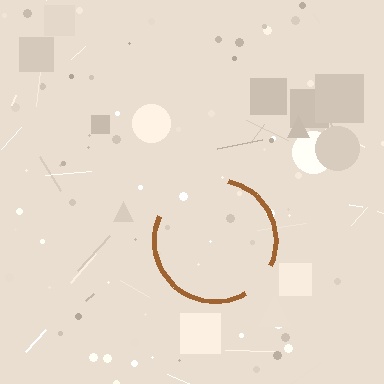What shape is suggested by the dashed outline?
The dashed outline suggests a circle.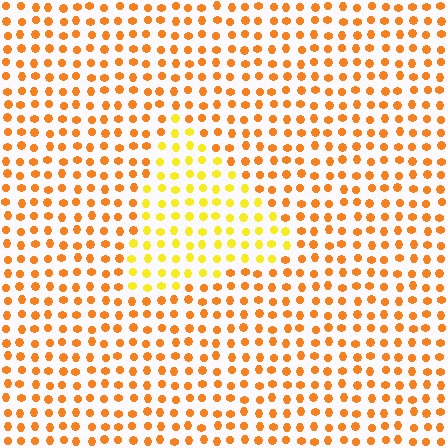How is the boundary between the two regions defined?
The boundary is defined purely by a slight shift in hue (about 30 degrees). Spacing, size, and orientation are identical on both sides.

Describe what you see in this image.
The image is filled with small orange elements in a uniform arrangement. A triangle-shaped region is visible where the elements are tinted to a slightly different hue, forming a subtle color boundary.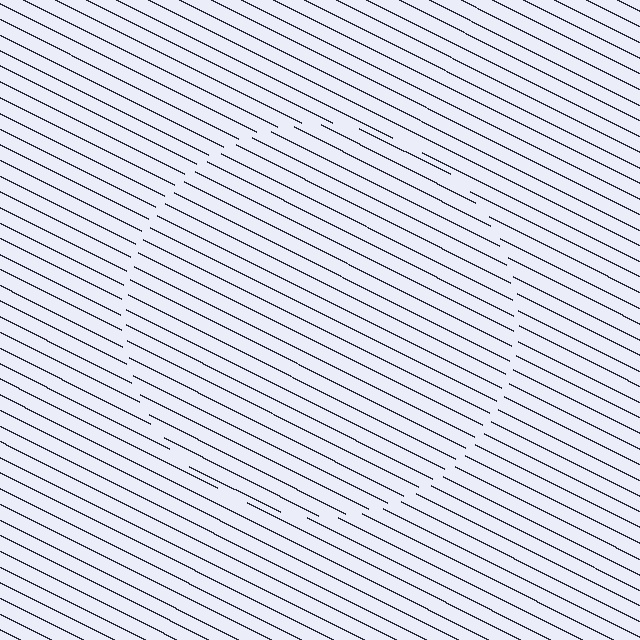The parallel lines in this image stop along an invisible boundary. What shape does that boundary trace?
An illusory circle. The interior of the shape contains the same grating, shifted by half a period — the contour is defined by the phase discontinuity where line-ends from the inner and outer gratings abut.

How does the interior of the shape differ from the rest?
The interior of the shape contains the same grating, shifted by half a period — the contour is defined by the phase discontinuity where line-ends from the inner and outer gratings abut.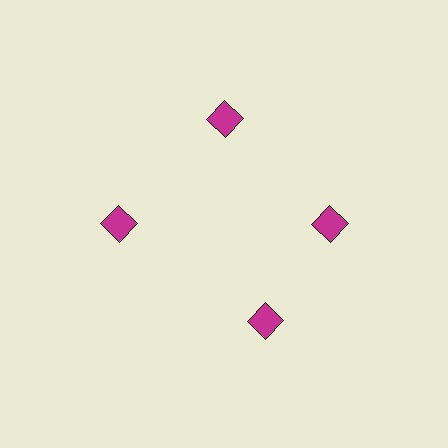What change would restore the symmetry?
The symmetry would be restored by rotating it back into even spacing with its neighbors so that all 4 squares sit at equal angles and equal distance from the center.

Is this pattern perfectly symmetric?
No. The 4 magenta squares are arranged in a ring, but one element near the 6 o'clock position is rotated out of alignment along the ring, breaking the 4-fold rotational symmetry.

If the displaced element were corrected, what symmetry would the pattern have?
It would have 4-fold rotational symmetry — the pattern would map onto itself every 90 degrees.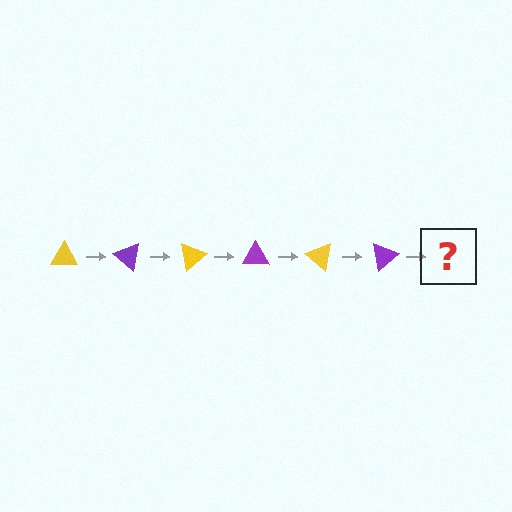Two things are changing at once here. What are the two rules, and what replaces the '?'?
The two rules are that it rotates 40 degrees each step and the color cycles through yellow and purple. The '?' should be a yellow triangle, rotated 240 degrees from the start.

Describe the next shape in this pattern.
It should be a yellow triangle, rotated 240 degrees from the start.